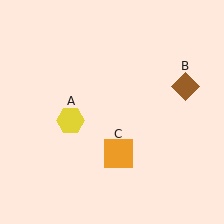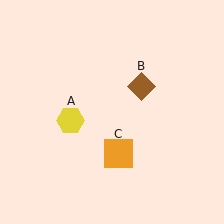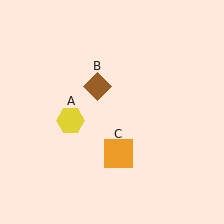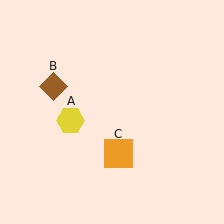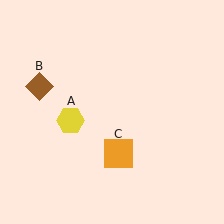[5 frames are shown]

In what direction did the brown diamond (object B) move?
The brown diamond (object B) moved left.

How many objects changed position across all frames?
1 object changed position: brown diamond (object B).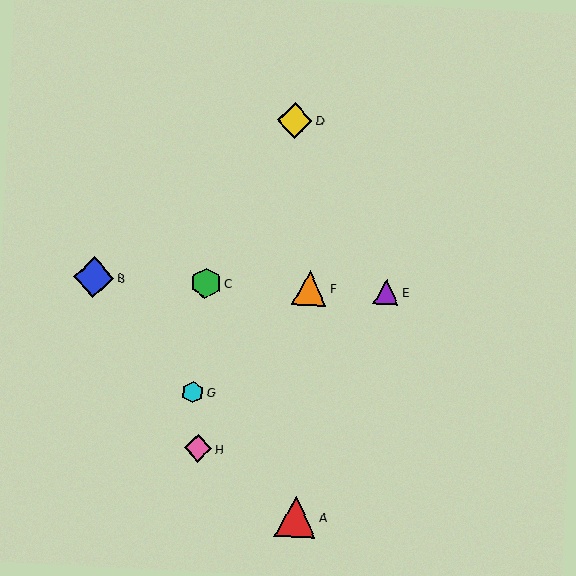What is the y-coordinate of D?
Object D is at y≈120.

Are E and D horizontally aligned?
No, E is at y≈292 and D is at y≈120.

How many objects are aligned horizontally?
4 objects (B, C, E, F) are aligned horizontally.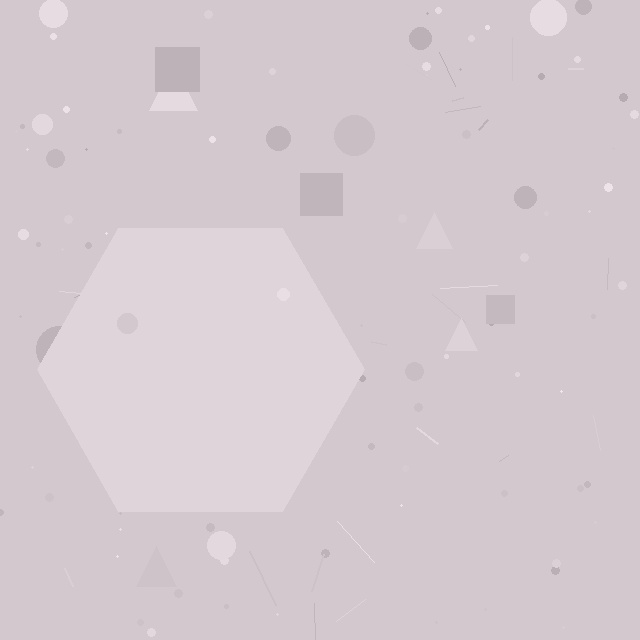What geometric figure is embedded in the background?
A hexagon is embedded in the background.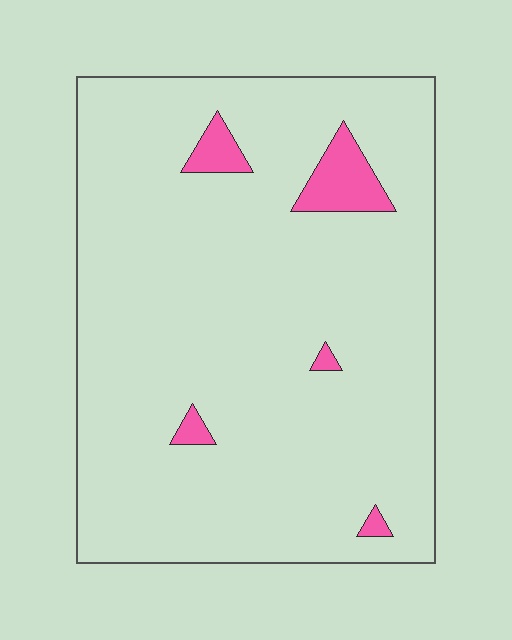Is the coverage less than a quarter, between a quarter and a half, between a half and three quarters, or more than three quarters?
Less than a quarter.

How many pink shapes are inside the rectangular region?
5.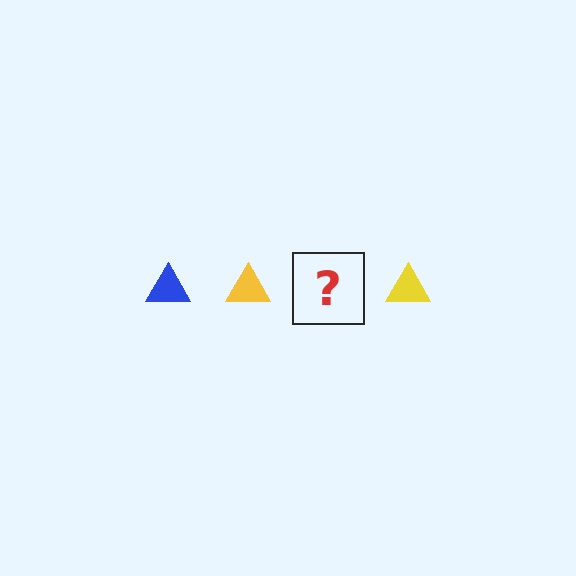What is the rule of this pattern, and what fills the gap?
The rule is that the pattern cycles through blue, yellow triangles. The gap should be filled with a blue triangle.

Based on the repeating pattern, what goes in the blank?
The blank should be a blue triangle.